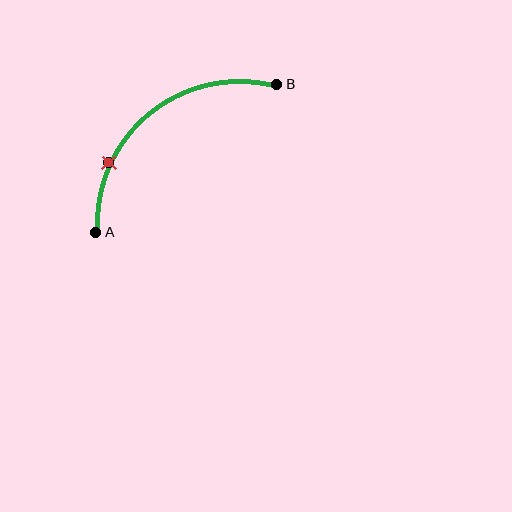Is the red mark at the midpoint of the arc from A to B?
No. The red mark lies on the arc but is closer to endpoint A. The arc midpoint would be at the point on the curve equidistant along the arc from both A and B.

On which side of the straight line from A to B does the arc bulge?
The arc bulges above and to the left of the straight line connecting A and B.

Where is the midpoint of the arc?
The arc midpoint is the point on the curve farthest from the straight line joining A and B. It sits above and to the left of that line.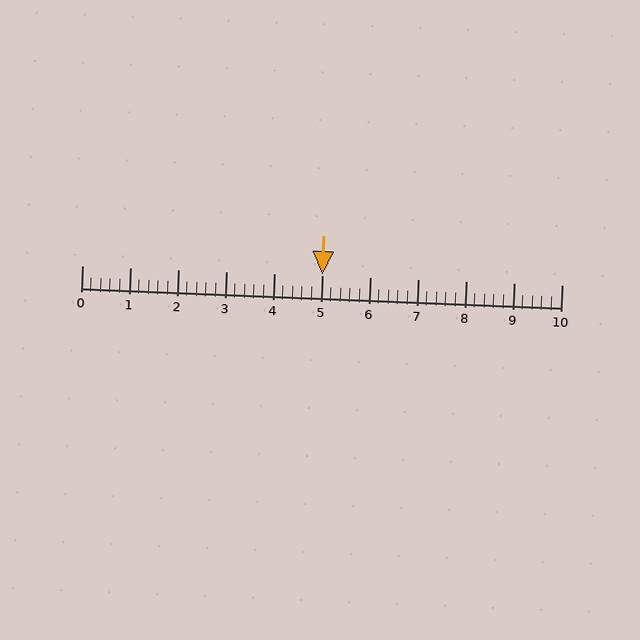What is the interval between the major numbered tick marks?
The major tick marks are spaced 1 units apart.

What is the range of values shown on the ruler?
The ruler shows values from 0 to 10.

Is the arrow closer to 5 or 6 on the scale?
The arrow is closer to 5.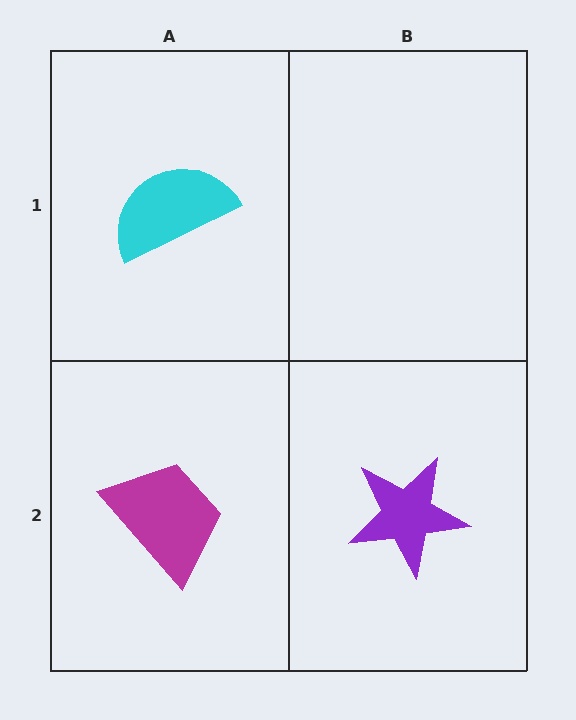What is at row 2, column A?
A magenta trapezoid.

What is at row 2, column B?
A purple star.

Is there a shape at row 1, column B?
No, that cell is empty.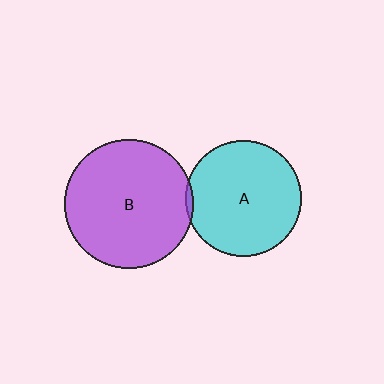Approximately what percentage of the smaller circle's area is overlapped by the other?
Approximately 5%.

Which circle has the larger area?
Circle B (purple).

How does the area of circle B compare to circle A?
Approximately 1.2 times.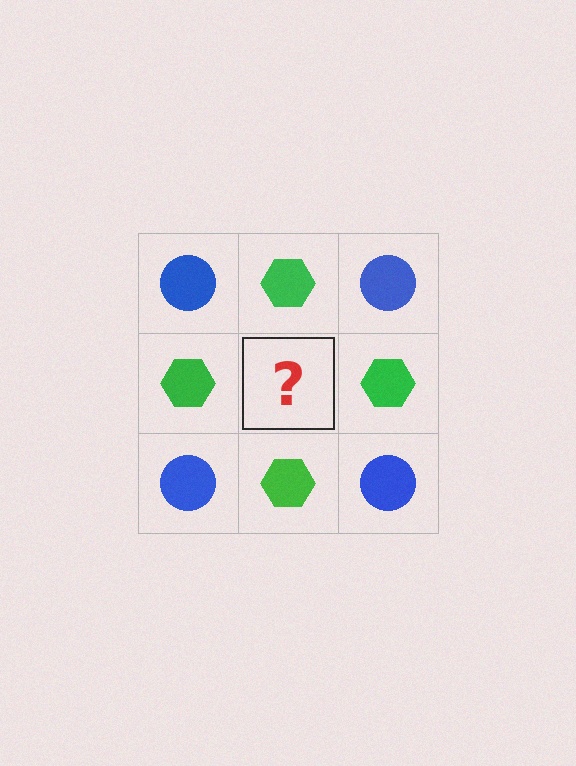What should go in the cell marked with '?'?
The missing cell should contain a blue circle.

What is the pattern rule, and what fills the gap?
The rule is that it alternates blue circle and green hexagon in a checkerboard pattern. The gap should be filled with a blue circle.